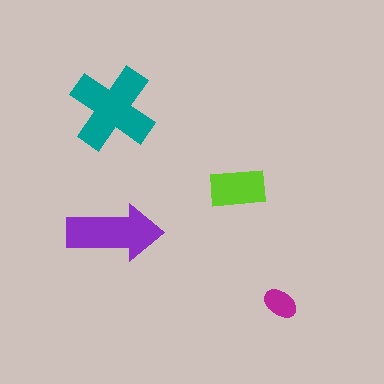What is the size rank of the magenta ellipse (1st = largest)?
4th.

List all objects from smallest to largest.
The magenta ellipse, the lime rectangle, the purple arrow, the teal cross.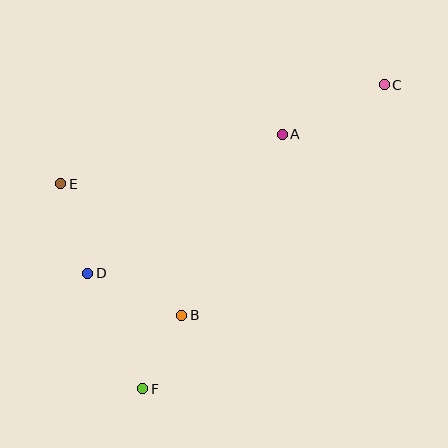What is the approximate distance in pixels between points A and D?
The distance between A and D is approximately 239 pixels.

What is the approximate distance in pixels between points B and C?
The distance between B and C is approximately 307 pixels.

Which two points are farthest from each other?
Points C and F are farthest from each other.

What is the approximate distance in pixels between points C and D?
The distance between C and D is approximately 351 pixels.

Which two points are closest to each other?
Points B and F are closest to each other.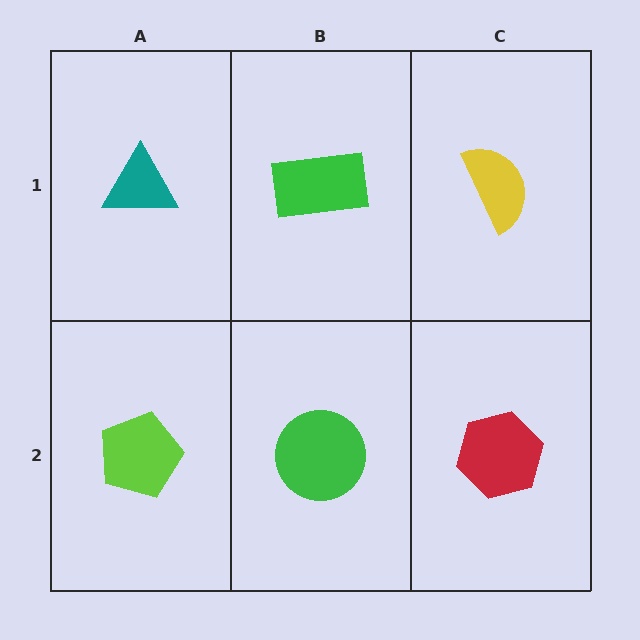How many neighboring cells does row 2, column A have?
2.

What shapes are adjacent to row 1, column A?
A lime pentagon (row 2, column A), a green rectangle (row 1, column B).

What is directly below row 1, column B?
A green circle.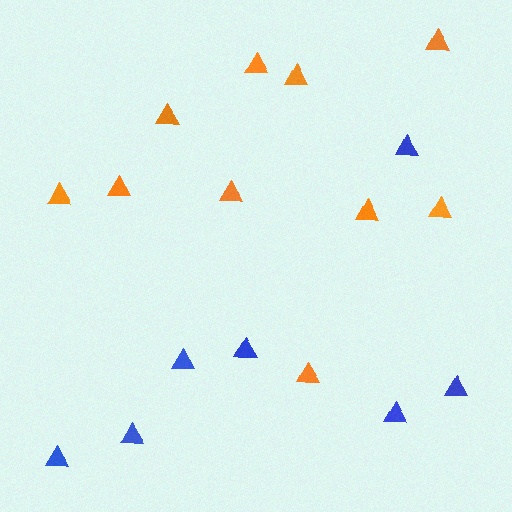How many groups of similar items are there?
There are 2 groups: one group of orange triangles (10) and one group of blue triangles (7).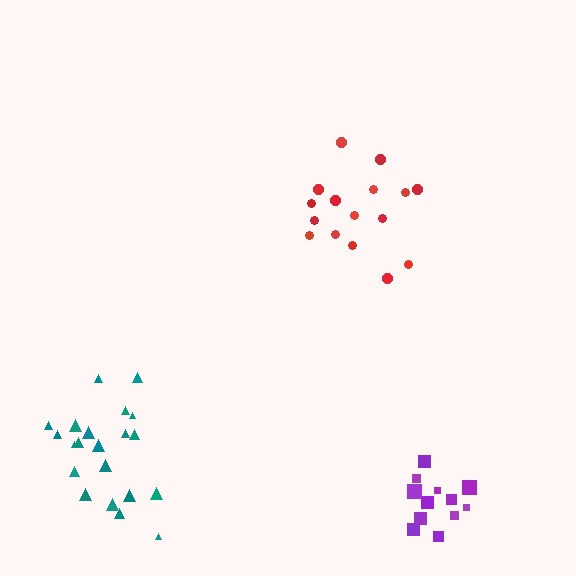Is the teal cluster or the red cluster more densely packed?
Teal.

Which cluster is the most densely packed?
Teal.